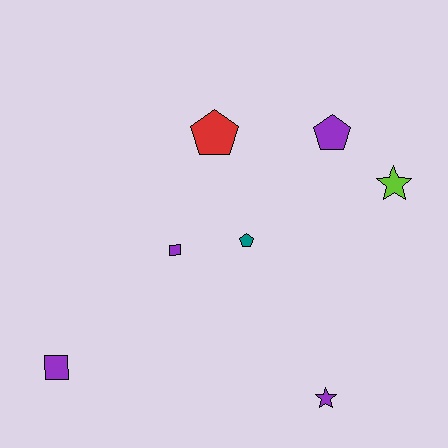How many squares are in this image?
There are 2 squares.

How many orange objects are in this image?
There are no orange objects.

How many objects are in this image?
There are 7 objects.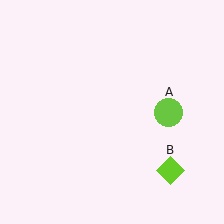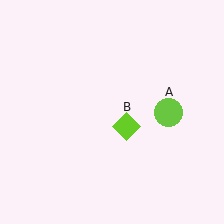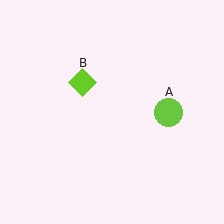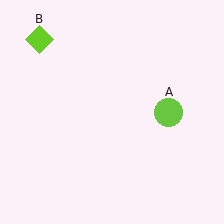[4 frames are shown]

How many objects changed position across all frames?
1 object changed position: lime diamond (object B).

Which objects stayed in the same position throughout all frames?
Lime circle (object A) remained stationary.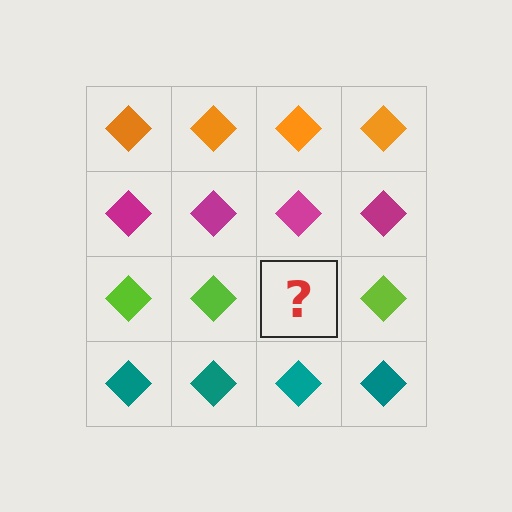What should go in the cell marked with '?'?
The missing cell should contain a lime diamond.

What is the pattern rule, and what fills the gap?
The rule is that each row has a consistent color. The gap should be filled with a lime diamond.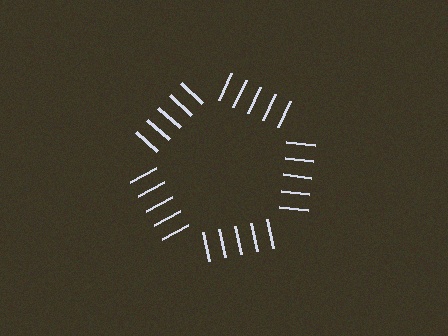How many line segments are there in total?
25 — 5 along each of the 5 edges.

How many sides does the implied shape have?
5 sides — the line-ends trace a pentagon.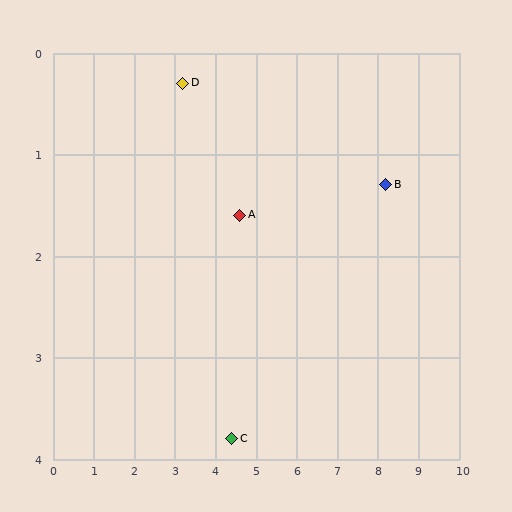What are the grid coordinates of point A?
Point A is at approximately (4.6, 1.6).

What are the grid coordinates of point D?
Point D is at approximately (3.2, 0.3).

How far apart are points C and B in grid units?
Points C and B are about 4.5 grid units apart.